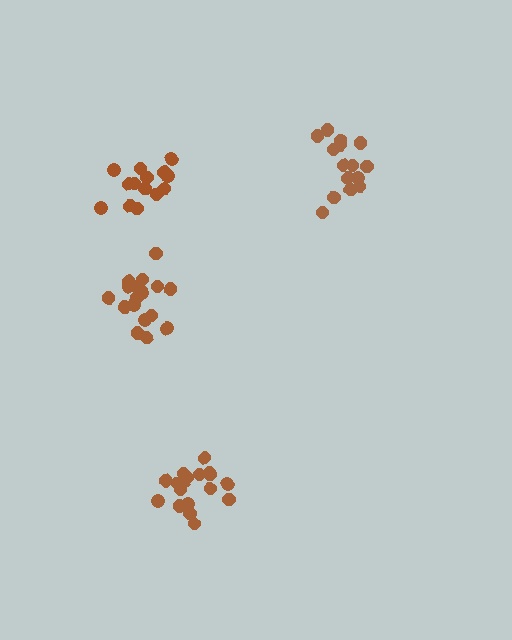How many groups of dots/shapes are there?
There are 4 groups.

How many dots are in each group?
Group 1: 15 dots, Group 2: 18 dots, Group 3: 19 dots, Group 4: 15 dots (67 total).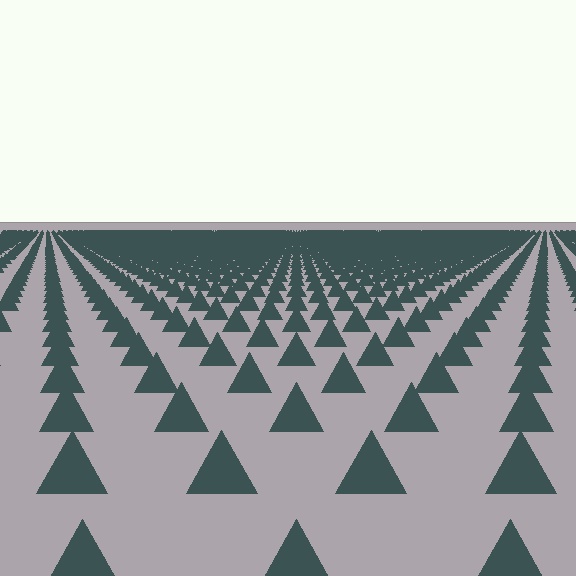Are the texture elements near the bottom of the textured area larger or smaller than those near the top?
Larger. Near the bottom, elements are closer to the viewer and appear at a bigger on-screen size.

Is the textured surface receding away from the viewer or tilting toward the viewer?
The surface is receding away from the viewer. Texture elements get smaller and denser toward the top.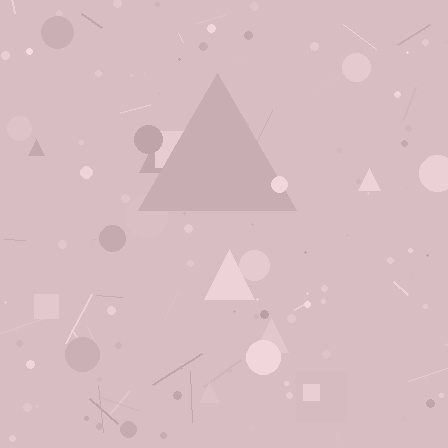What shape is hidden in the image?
A triangle is hidden in the image.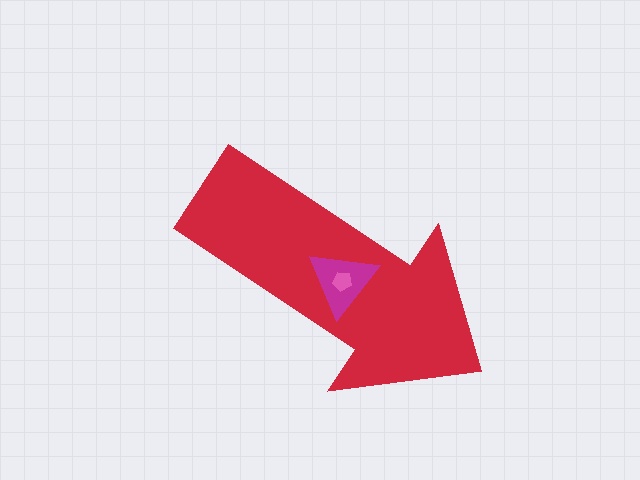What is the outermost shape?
The red arrow.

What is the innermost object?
The pink pentagon.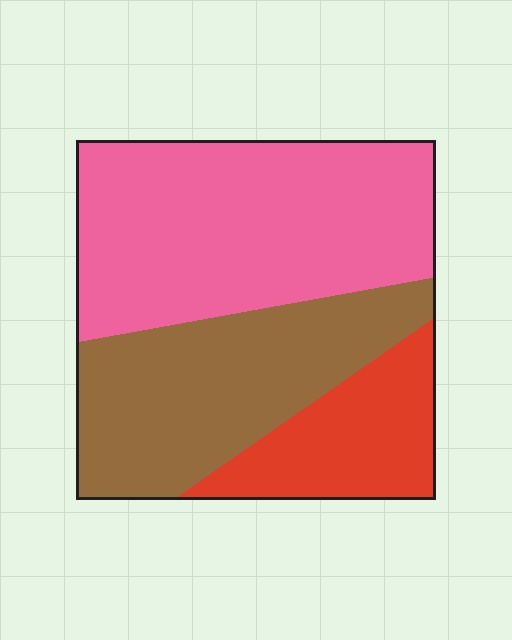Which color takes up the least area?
Red, at roughly 20%.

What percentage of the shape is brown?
Brown covers 34% of the shape.